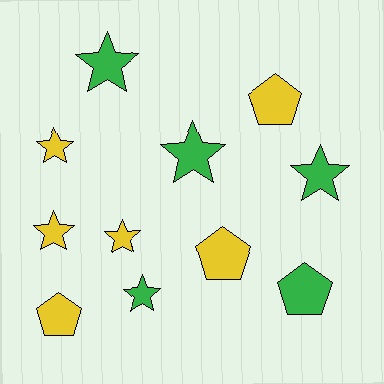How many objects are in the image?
There are 11 objects.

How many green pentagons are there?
There is 1 green pentagon.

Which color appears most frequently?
Yellow, with 6 objects.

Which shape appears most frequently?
Star, with 7 objects.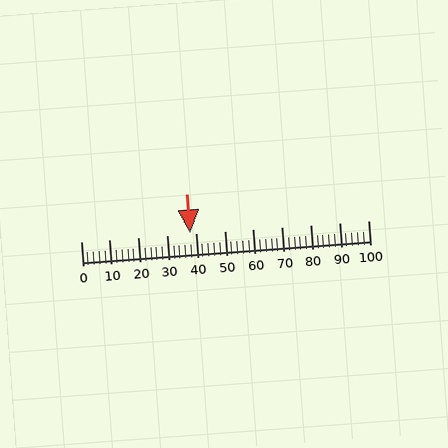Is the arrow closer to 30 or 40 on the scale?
The arrow is closer to 40.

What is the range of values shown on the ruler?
The ruler shows values from 0 to 100.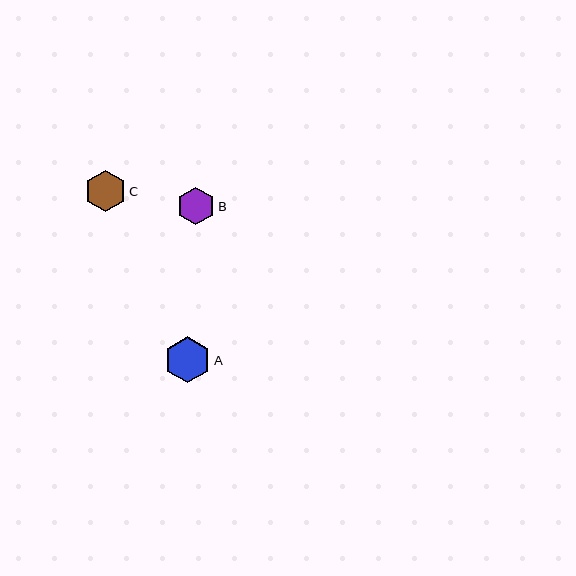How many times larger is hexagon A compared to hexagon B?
Hexagon A is approximately 1.2 times the size of hexagon B.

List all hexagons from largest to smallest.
From largest to smallest: A, C, B.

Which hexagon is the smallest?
Hexagon B is the smallest with a size of approximately 38 pixels.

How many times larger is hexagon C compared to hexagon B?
Hexagon C is approximately 1.1 times the size of hexagon B.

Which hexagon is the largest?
Hexagon A is the largest with a size of approximately 46 pixels.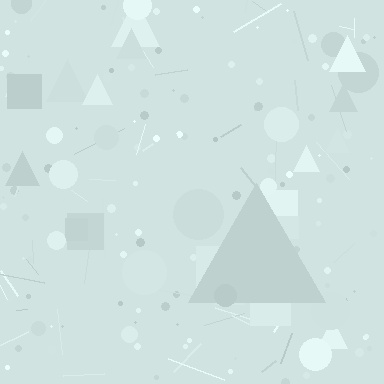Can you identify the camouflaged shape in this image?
The camouflaged shape is a triangle.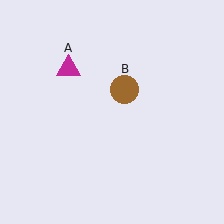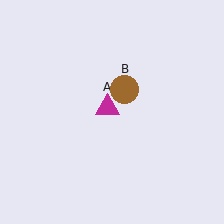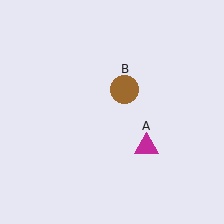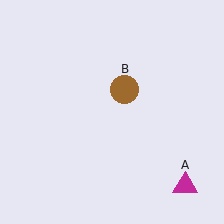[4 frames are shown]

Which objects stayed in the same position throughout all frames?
Brown circle (object B) remained stationary.